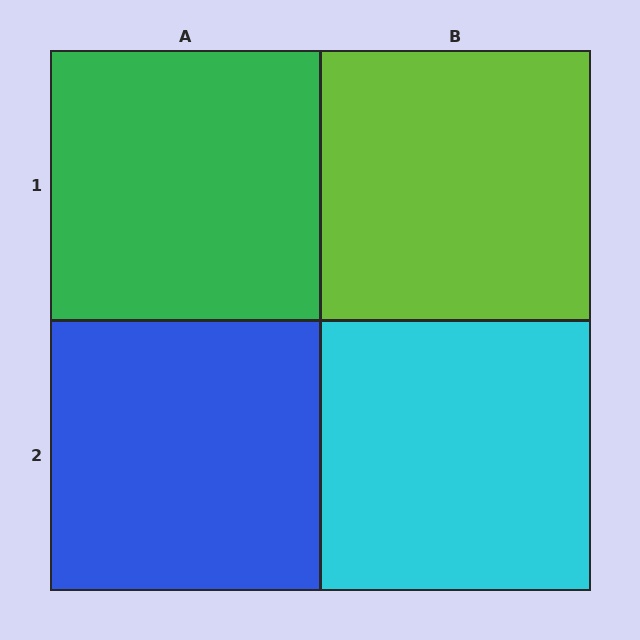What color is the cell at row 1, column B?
Lime.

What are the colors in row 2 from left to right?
Blue, cyan.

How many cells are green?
1 cell is green.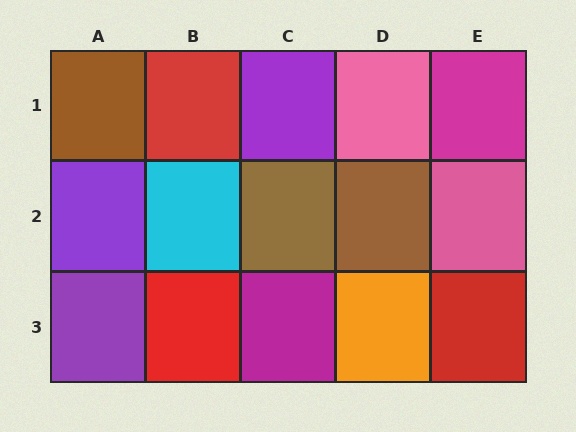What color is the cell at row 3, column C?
Magenta.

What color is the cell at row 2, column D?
Brown.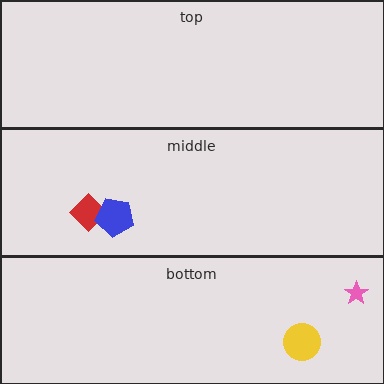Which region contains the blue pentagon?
The middle region.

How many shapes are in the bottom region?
2.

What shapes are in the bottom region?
The pink star, the yellow circle.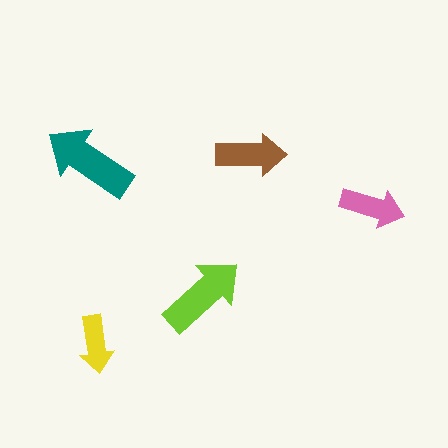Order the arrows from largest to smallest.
the teal one, the lime one, the brown one, the pink one, the yellow one.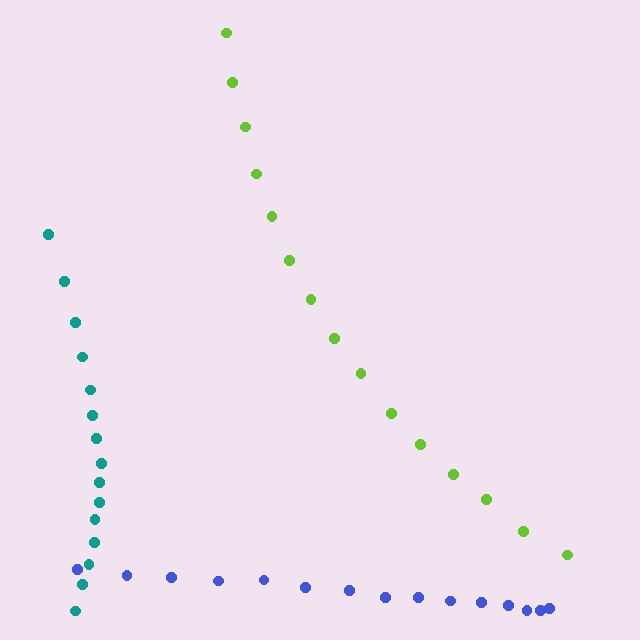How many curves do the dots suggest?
There are 3 distinct paths.